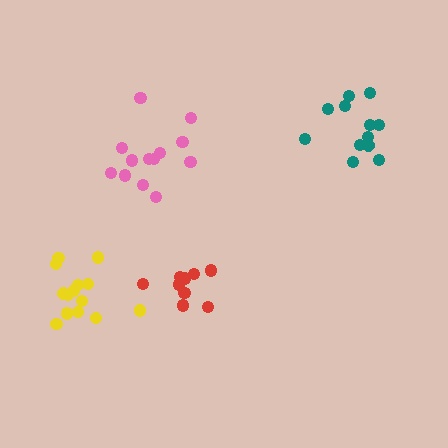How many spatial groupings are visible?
There are 4 spatial groupings.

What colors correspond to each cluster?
The clusters are colored: pink, teal, red, yellow.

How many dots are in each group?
Group 1: 13 dots, Group 2: 12 dots, Group 3: 9 dots, Group 4: 14 dots (48 total).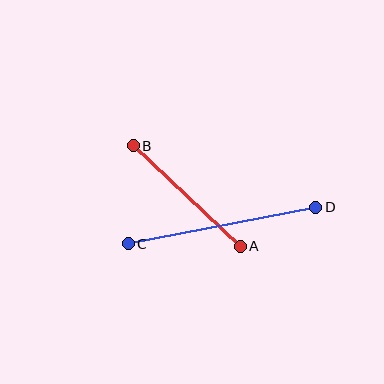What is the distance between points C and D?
The distance is approximately 191 pixels.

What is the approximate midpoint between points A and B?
The midpoint is at approximately (187, 196) pixels.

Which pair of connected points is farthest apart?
Points C and D are farthest apart.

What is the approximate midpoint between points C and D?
The midpoint is at approximately (222, 226) pixels.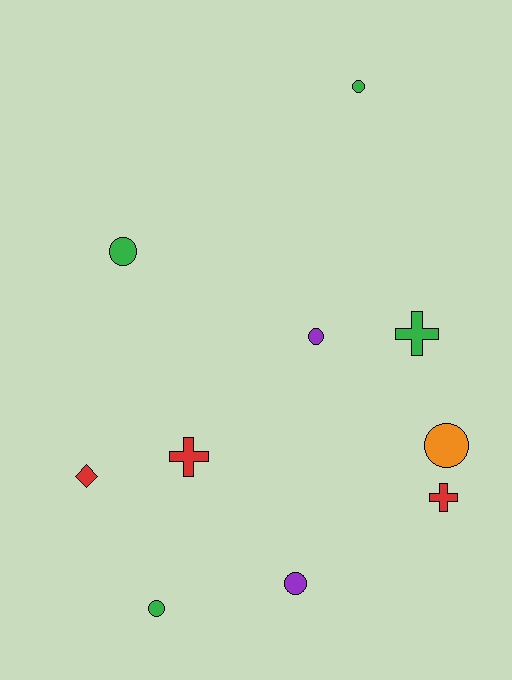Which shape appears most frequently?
Circle, with 6 objects.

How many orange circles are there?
There is 1 orange circle.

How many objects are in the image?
There are 10 objects.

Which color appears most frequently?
Green, with 4 objects.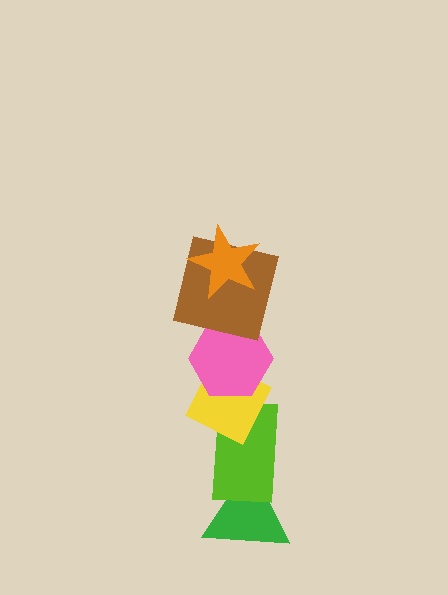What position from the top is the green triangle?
The green triangle is 6th from the top.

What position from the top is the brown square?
The brown square is 2nd from the top.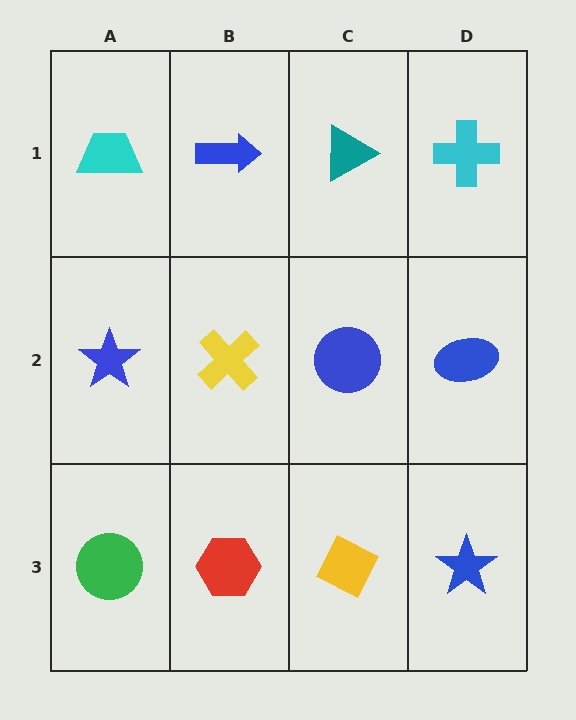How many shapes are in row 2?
4 shapes.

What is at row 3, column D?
A blue star.